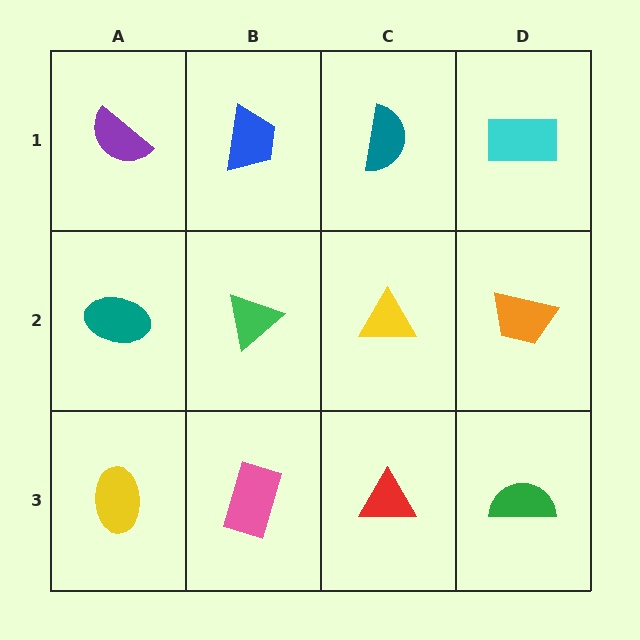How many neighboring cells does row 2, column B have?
4.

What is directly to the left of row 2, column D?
A yellow triangle.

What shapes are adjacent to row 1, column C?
A yellow triangle (row 2, column C), a blue trapezoid (row 1, column B), a cyan rectangle (row 1, column D).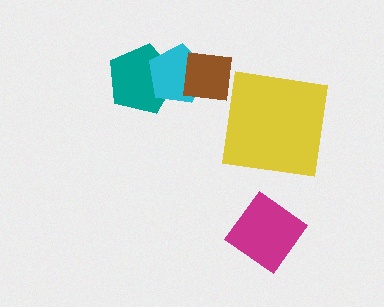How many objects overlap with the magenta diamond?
0 objects overlap with the magenta diamond.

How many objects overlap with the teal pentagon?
1 object overlaps with the teal pentagon.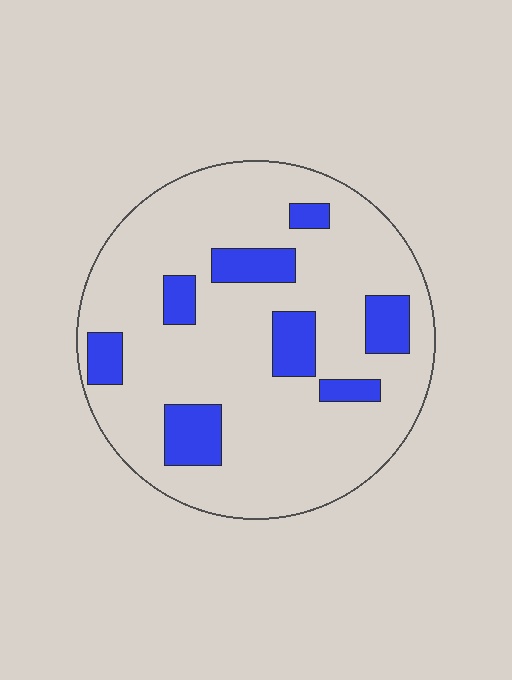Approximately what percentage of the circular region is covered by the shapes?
Approximately 20%.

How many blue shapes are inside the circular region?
8.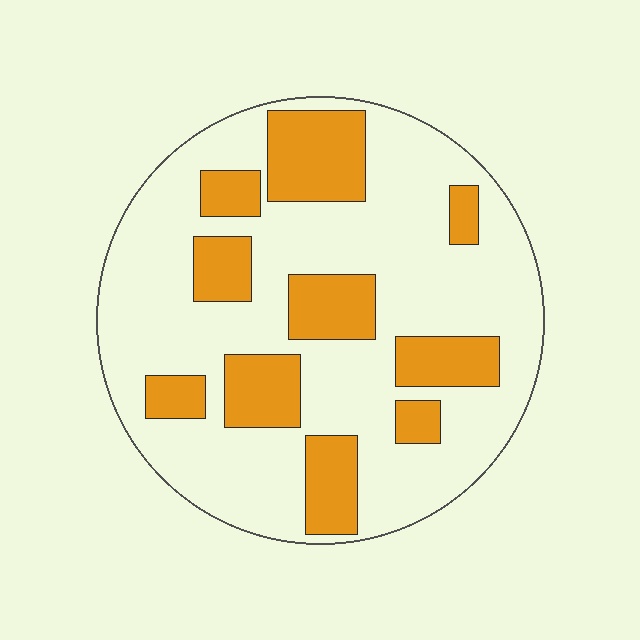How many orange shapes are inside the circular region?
10.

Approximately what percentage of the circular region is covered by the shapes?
Approximately 30%.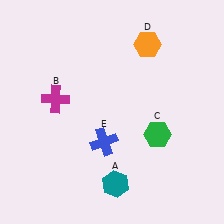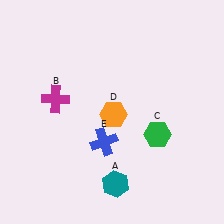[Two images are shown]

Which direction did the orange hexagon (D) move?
The orange hexagon (D) moved down.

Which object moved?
The orange hexagon (D) moved down.